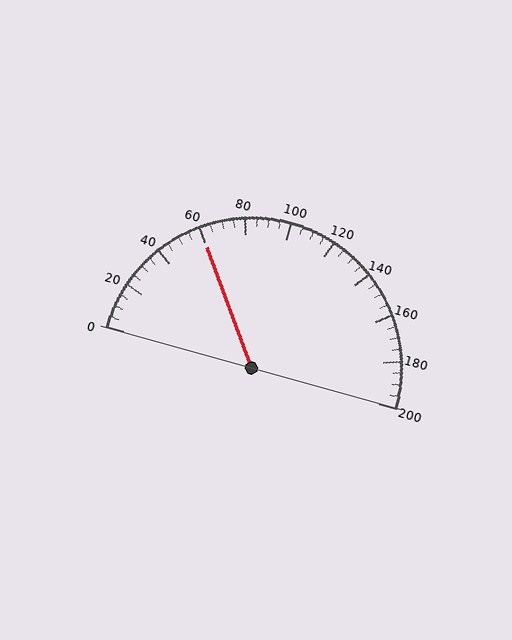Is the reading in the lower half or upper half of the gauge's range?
The reading is in the lower half of the range (0 to 200).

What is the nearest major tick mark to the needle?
The nearest major tick mark is 60.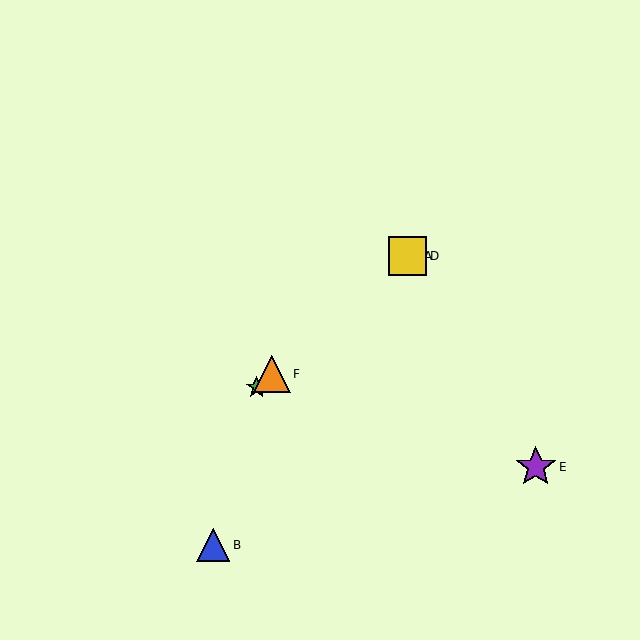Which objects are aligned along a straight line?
Objects A, C, D, F are aligned along a straight line.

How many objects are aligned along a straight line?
4 objects (A, C, D, F) are aligned along a straight line.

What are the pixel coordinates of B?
Object B is at (213, 545).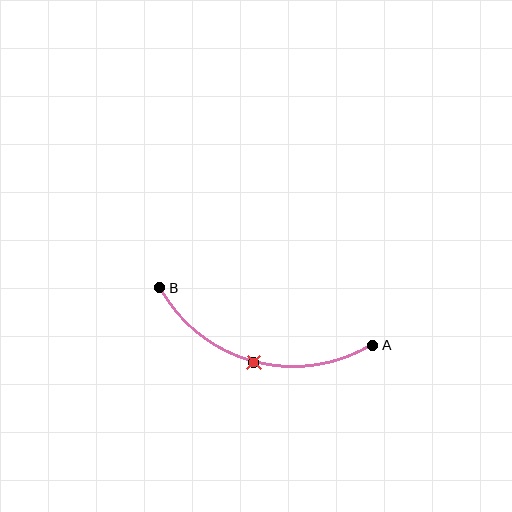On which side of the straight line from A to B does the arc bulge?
The arc bulges below the straight line connecting A and B.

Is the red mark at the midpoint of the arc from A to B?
Yes. The red mark lies on the arc at equal arc-length from both A and B — it is the arc midpoint.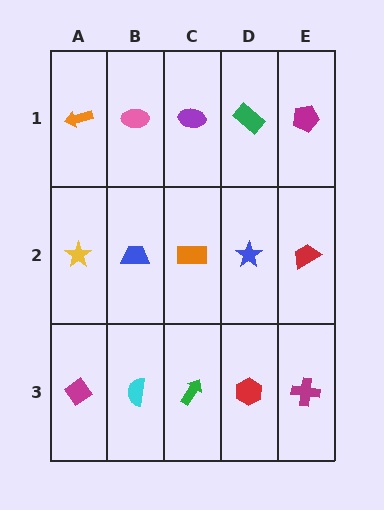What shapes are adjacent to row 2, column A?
An orange arrow (row 1, column A), a magenta diamond (row 3, column A), a blue trapezoid (row 2, column B).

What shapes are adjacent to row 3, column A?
A yellow star (row 2, column A), a cyan semicircle (row 3, column B).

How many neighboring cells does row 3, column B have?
3.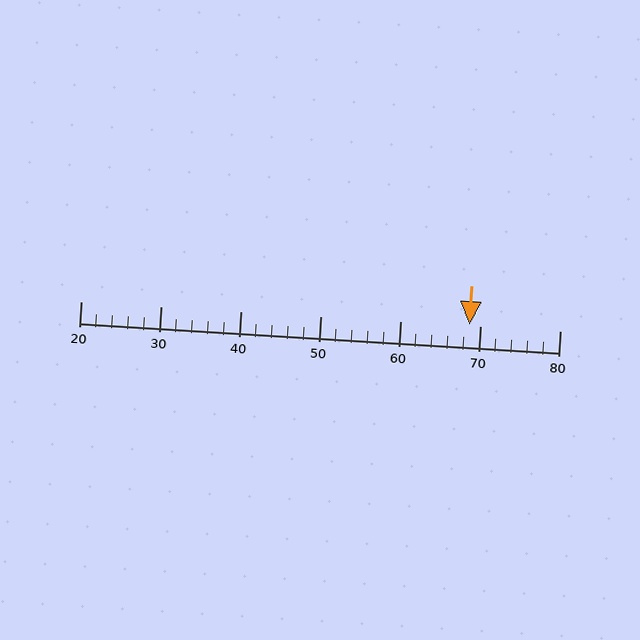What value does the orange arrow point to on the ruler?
The orange arrow points to approximately 69.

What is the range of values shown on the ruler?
The ruler shows values from 20 to 80.